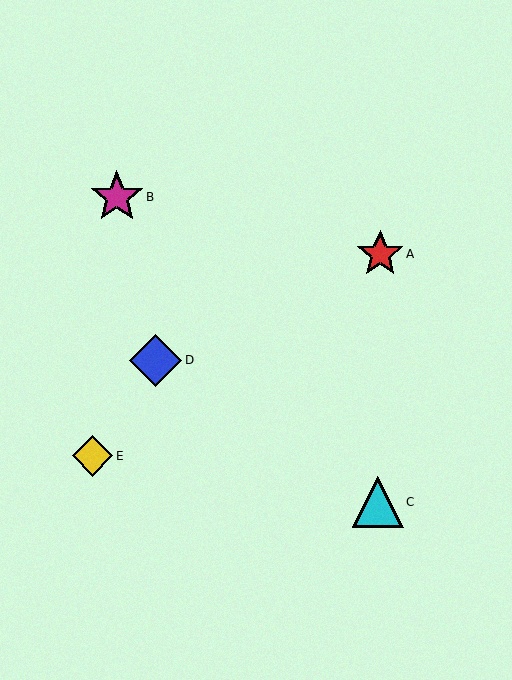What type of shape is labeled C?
Shape C is a cyan triangle.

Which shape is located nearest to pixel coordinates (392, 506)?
The cyan triangle (labeled C) at (378, 501) is nearest to that location.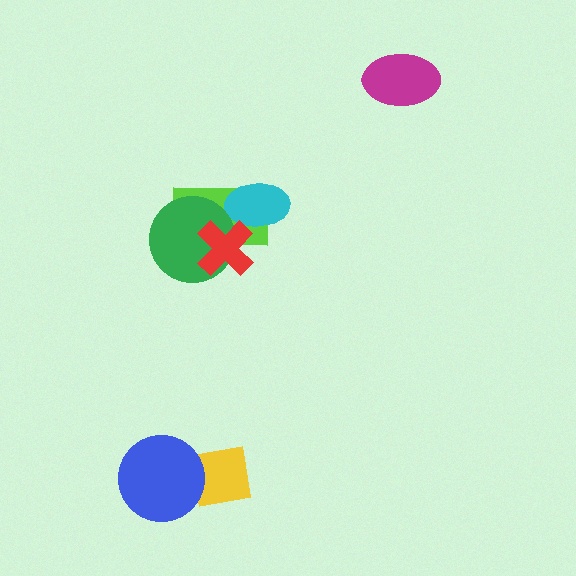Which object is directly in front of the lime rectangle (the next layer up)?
The cyan ellipse is directly in front of the lime rectangle.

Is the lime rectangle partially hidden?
Yes, it is partially covered by another shape.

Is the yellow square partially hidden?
Yes, it is partially covered by another shape.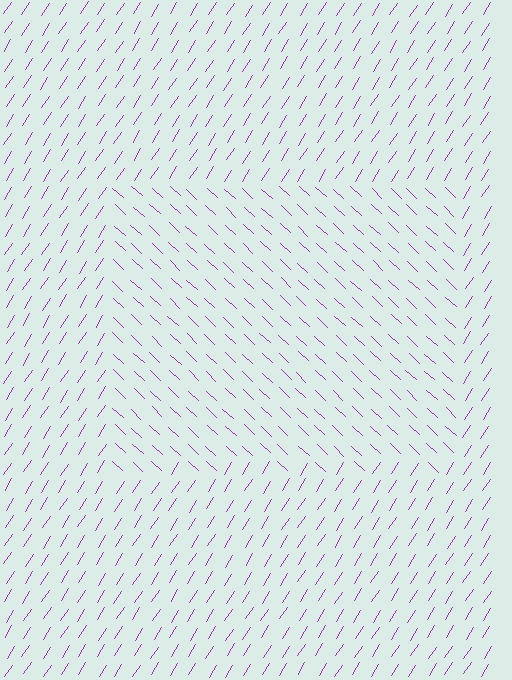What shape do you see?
I see a rectangle.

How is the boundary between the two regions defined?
The boundary is defined purely by a change in line orientation (approximately 79 degrees difference). All lines are the same color and thickness.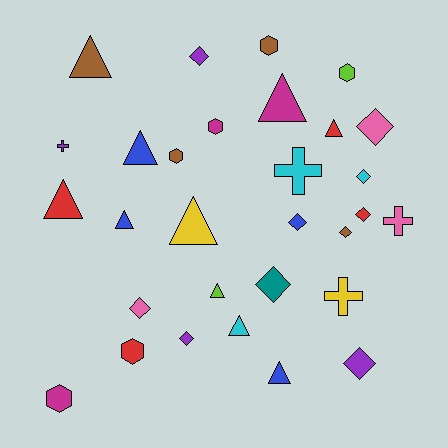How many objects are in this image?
There are 30 objects.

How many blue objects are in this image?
There are 4 blue objects.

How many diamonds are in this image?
There are 10 diamonds.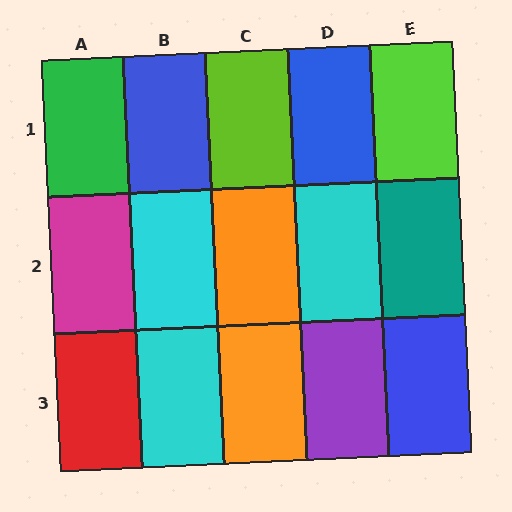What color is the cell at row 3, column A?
Red.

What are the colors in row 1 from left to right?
Green, blue, lime, blue, lime.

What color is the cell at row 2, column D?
Cyan.